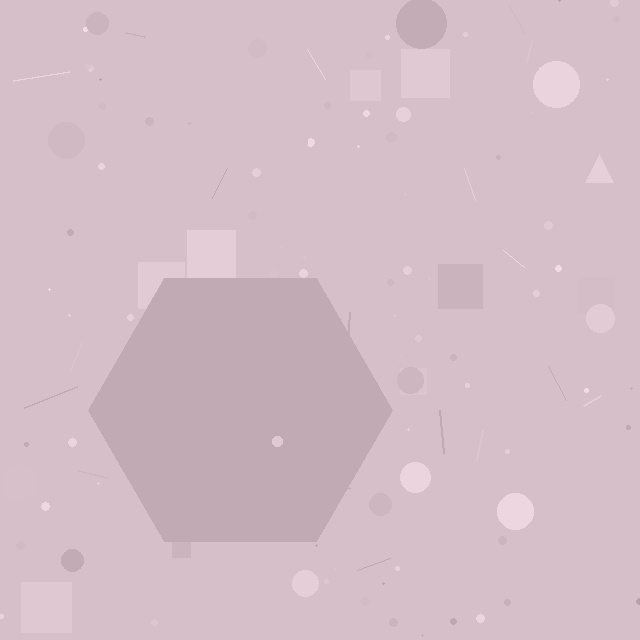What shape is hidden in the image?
A hexagon is hidden in the image.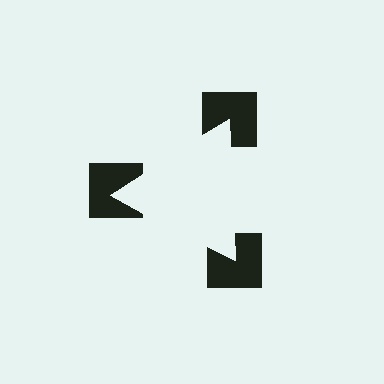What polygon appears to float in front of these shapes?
An illusory triangle — its edges are inferred from the aligned wedge cuts in the notched squares, not physically drawn.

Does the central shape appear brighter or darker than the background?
It typically appears slightly brighter than the background, even though no actual brightness change is drawn.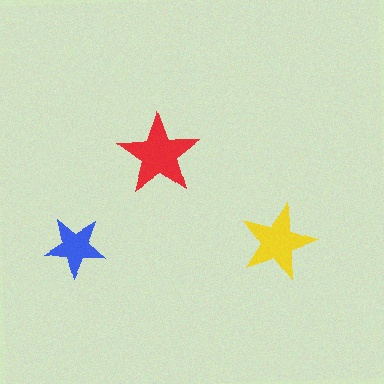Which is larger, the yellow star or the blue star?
The yellow one.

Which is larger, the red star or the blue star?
The red one.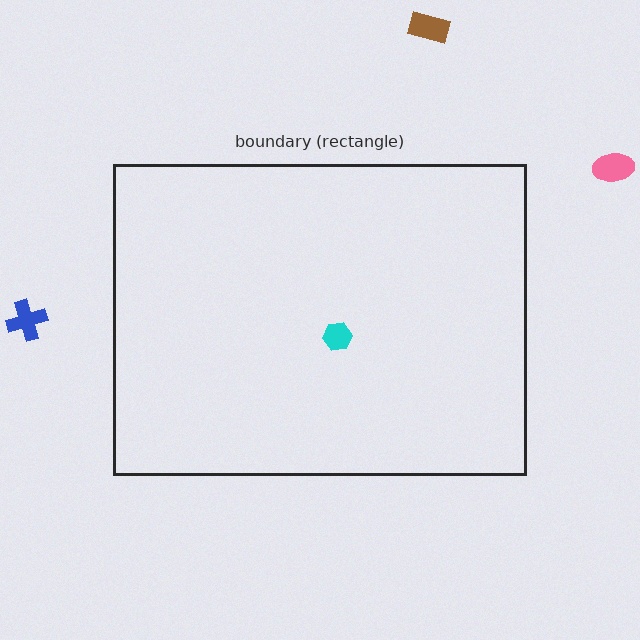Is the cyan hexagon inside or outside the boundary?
Inside.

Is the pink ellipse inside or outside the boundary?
Outside.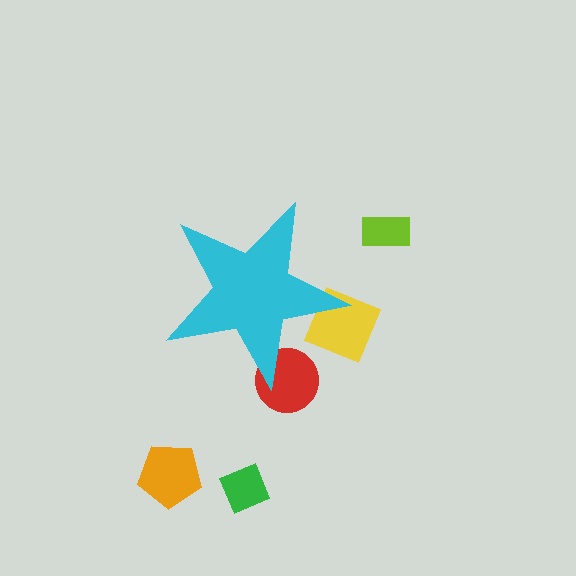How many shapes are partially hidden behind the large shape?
2 shapes are partially hidden.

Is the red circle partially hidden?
Yes, the red circle is partially hidden behind the cyan star.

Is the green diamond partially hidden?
No, the green diamond is fully visible.